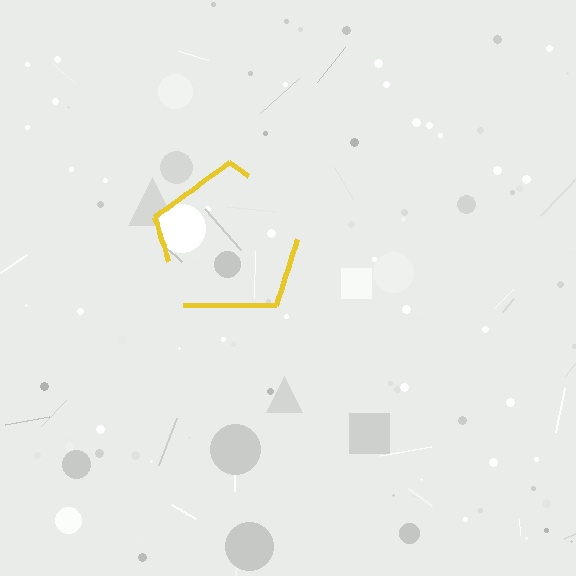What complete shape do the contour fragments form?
The contour fragments form a pentagon.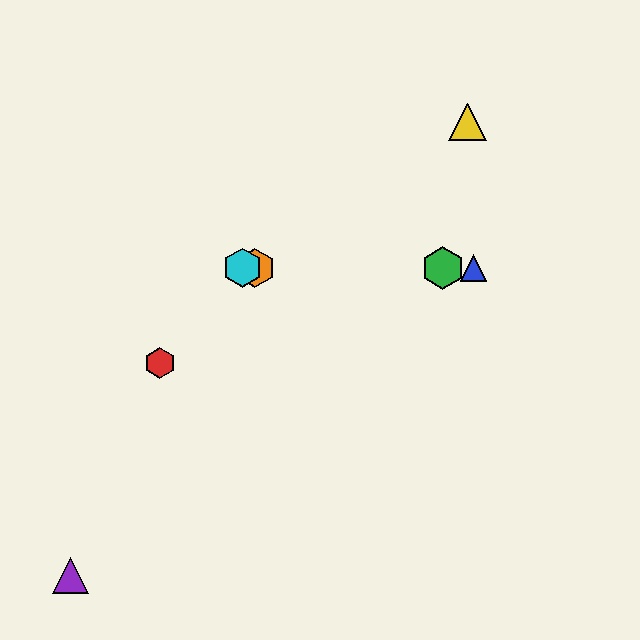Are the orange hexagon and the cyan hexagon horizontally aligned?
Yes, both are at y≈268.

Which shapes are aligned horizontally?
The blue triangle, the green hexagon, the orange hexagon, the cyan hexagon are aligned horizontally.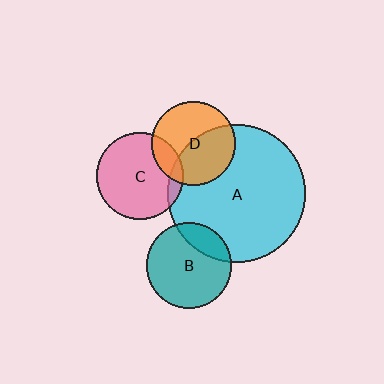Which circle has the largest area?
Circle A (cyan).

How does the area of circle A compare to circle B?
Approximately 2.6 times.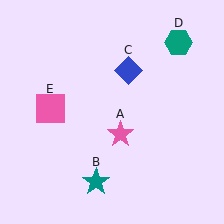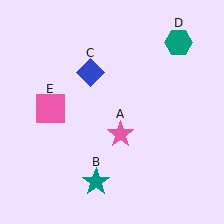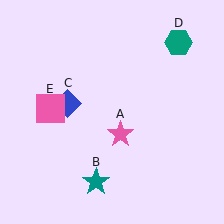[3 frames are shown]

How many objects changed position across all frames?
1 object changed position: blue diamond (object C).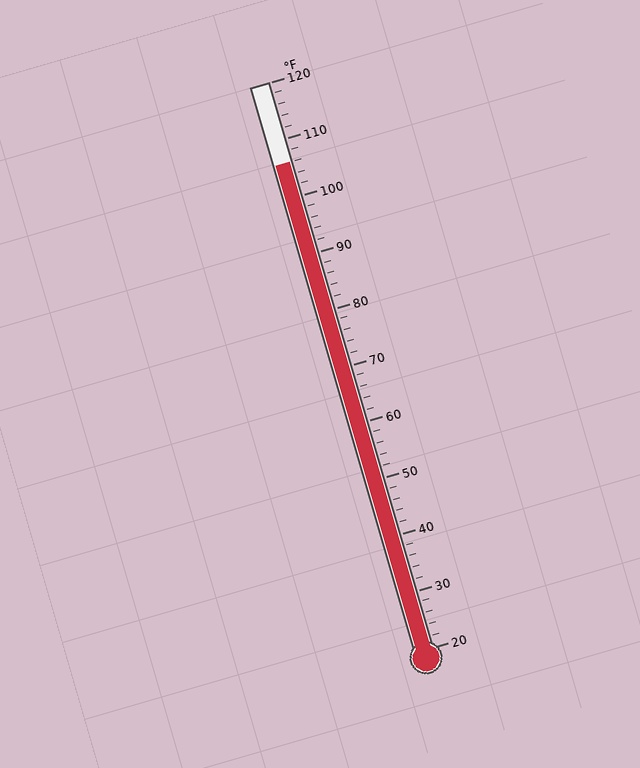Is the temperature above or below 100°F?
The temperature is above 100°F.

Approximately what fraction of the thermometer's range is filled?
The thermometer is filled to approximately 85% of its range.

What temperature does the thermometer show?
The thermometer shows approximately 106°F.